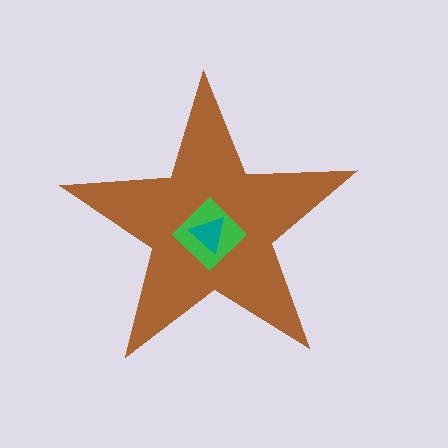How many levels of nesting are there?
3.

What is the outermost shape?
The brown star.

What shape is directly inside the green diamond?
The teal triangle.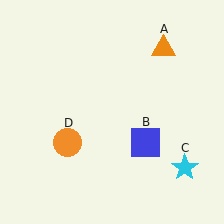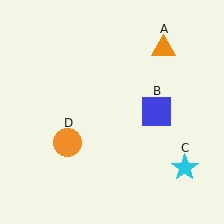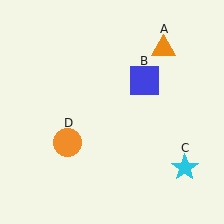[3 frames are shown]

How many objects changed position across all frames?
1 object changed position: blue square (object B).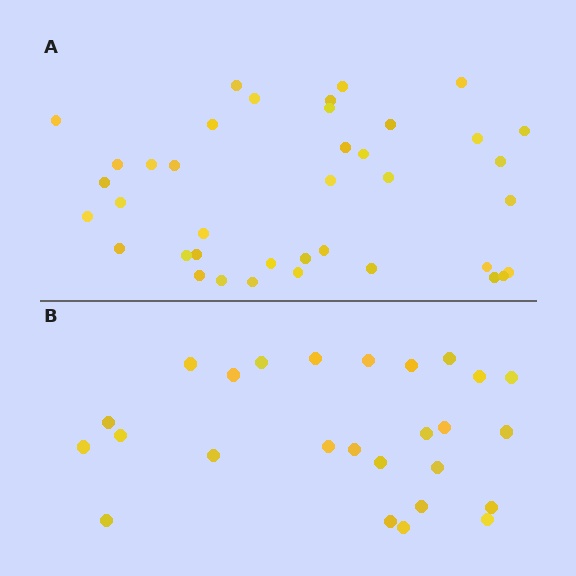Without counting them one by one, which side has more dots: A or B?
Region A (the top region) has more dots.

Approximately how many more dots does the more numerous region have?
Region A has approximately 15 more dots than region B.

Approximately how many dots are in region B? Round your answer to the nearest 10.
About 30 dots. (The exact count is 26, which rounds to 30.)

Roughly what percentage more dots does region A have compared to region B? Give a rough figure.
About 50% more.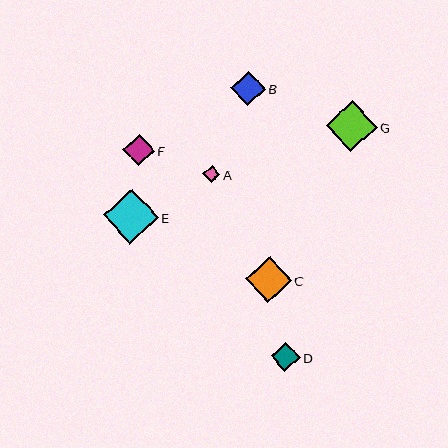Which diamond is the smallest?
Diamond A is the smallest with a size of approximately 18 pixels.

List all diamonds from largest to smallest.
From largest to smallest: E, G, C, B, F, D, A.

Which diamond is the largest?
Diamond E is the largest with a size of approximately 55 pixels.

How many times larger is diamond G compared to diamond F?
Diamond G is approximately 1.6 times the size of diamond F.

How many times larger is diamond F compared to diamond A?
Diamond F is approximately 1.8 times the size of diamond A.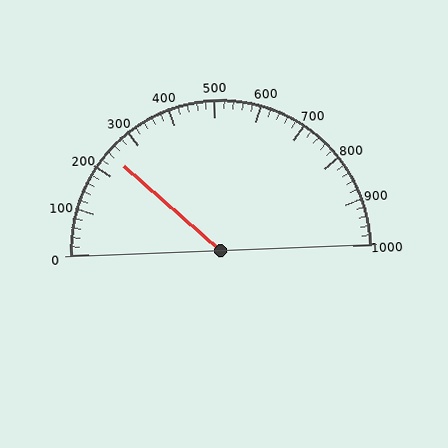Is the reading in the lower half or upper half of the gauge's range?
The reading is in the lower half of the range (0 to 1000).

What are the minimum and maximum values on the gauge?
The gauge ranges from 0 to 1000.